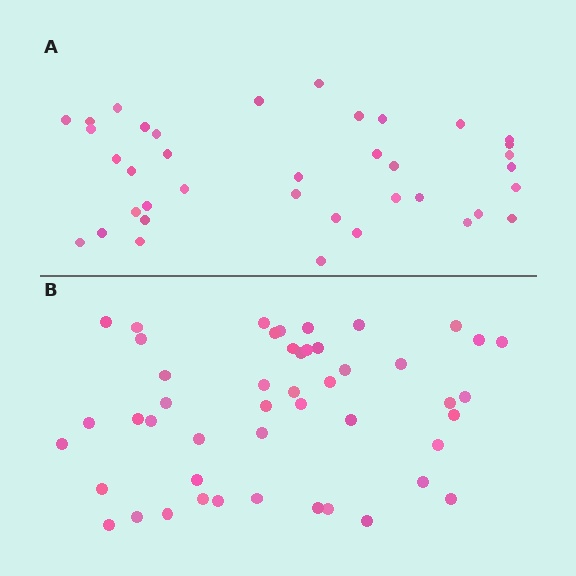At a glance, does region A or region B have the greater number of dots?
Region B (the bottom region) has more dots.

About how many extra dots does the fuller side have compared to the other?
Region B has roughly 10 or so more dots than region A.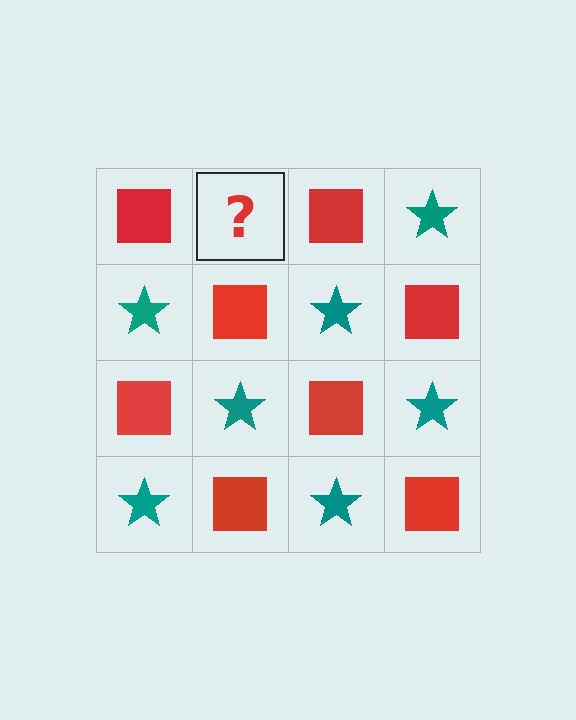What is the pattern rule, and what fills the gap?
The rule is that it alternates red square and teal star in a checkerboard pattern. The gap should be filled with a teal star.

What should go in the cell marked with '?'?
The missing cell should contain a teal star.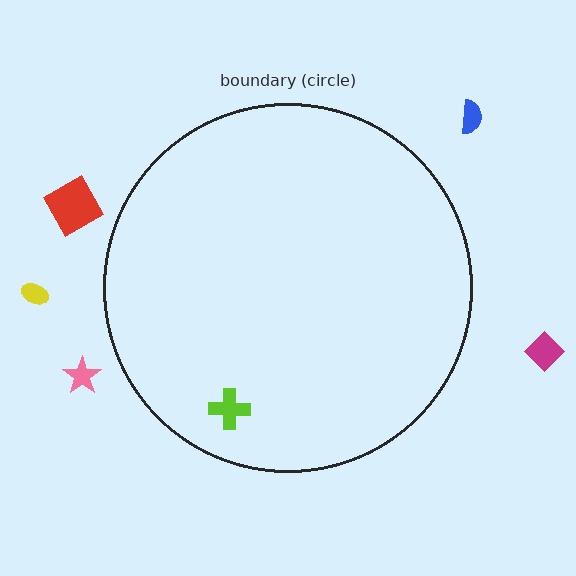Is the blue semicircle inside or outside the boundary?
Outside.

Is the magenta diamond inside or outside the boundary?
Outside.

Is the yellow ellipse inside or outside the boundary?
Outside.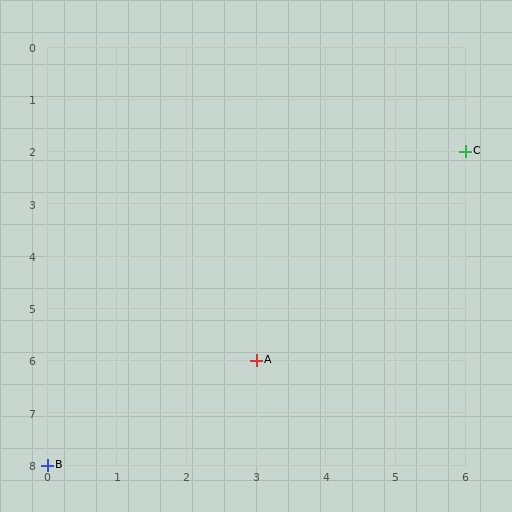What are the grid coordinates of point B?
Point B is at grid coordinates (0, 8).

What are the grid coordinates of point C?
Point C is at grid coordinates (6, 2).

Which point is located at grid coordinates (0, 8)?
Point B is at (0, 8).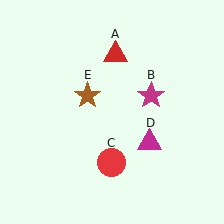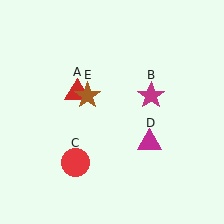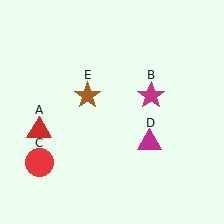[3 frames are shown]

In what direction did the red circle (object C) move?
The red circle (object C) moved left.